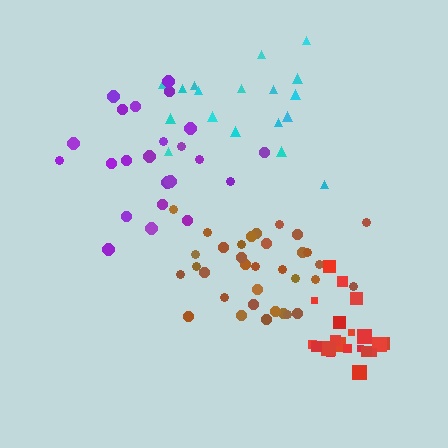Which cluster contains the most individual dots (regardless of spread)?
Brown (34).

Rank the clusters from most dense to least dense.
red, brown, purple, cyan.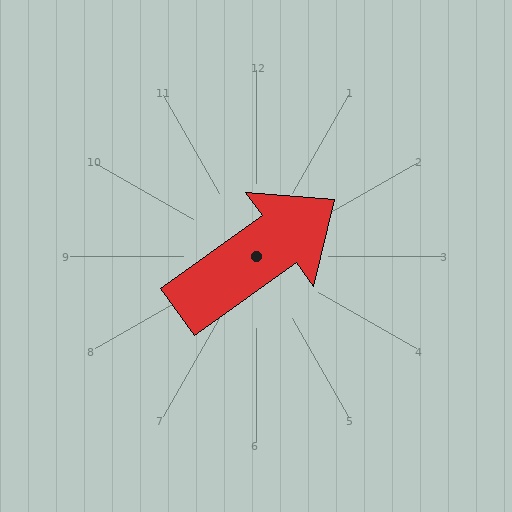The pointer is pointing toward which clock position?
Roughly 2 o'clock.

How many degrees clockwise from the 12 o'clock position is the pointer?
Approximately 54 degrees.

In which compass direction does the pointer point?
Northeast.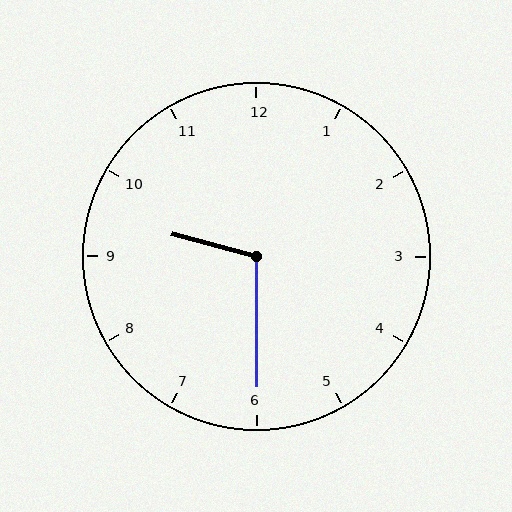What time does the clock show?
9:30.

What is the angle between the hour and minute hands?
Approximately 105 degrees.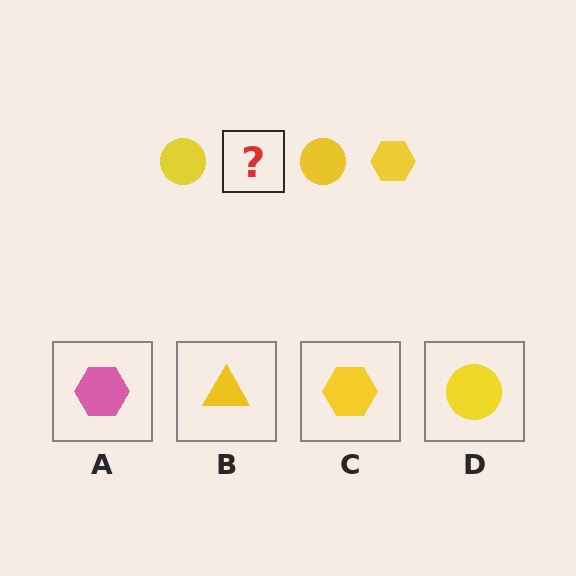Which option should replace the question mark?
Option C.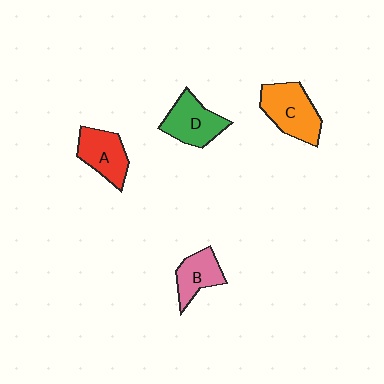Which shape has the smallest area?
Shape B (pink).